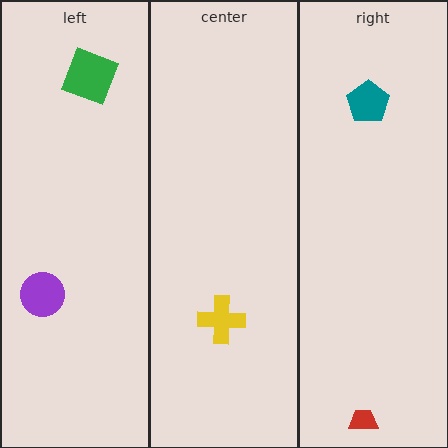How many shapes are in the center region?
1.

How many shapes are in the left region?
2.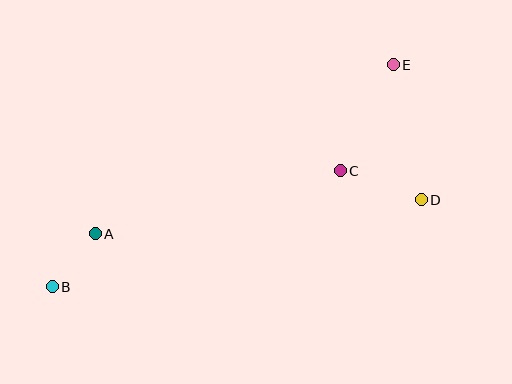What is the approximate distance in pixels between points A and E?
The distance between A and E is approximately 342 pixels.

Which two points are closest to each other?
Points A and B are closest to each other.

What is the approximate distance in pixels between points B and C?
The distance between B and C is approximately 310 pixels.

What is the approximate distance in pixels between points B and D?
The distance between B and D is approximately 379 pixels.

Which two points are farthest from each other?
Points B and E are farthest from each other.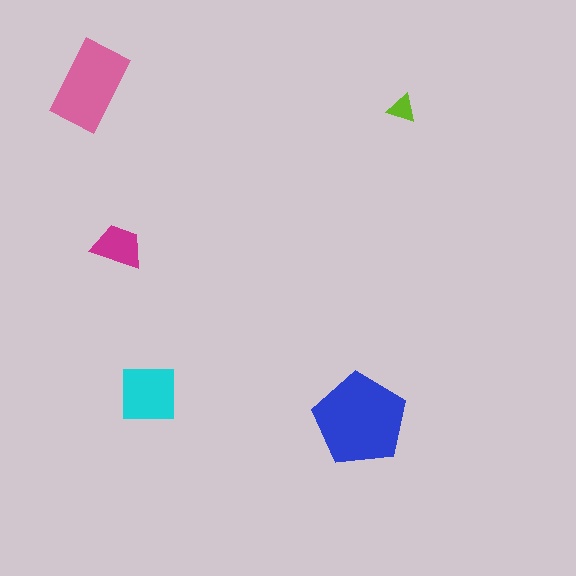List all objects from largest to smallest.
The blue pentagon, the pink rectangle, the cyan square, the magenta trapezoid, the lime triangle.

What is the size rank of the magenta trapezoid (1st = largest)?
4th.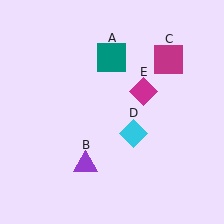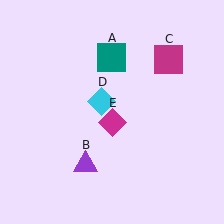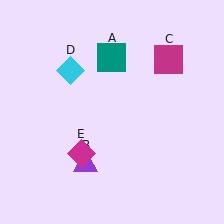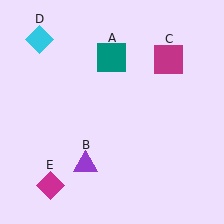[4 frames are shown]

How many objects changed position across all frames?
2 objects changed position: cyan diamond (object D), magenta diamond (object E).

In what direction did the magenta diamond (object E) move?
The magenta diamond (object E) moved down and to the left.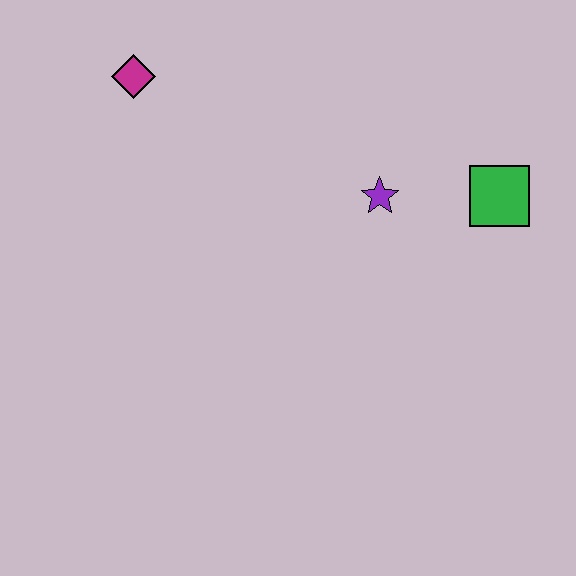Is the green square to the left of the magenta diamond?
No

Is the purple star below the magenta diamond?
Yes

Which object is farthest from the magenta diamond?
The green square is farthest from the magenta diamond.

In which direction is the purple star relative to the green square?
The purple star is to the left of the green square.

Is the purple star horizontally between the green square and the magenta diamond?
Yes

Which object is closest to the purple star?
The green square is closest to the purple star.